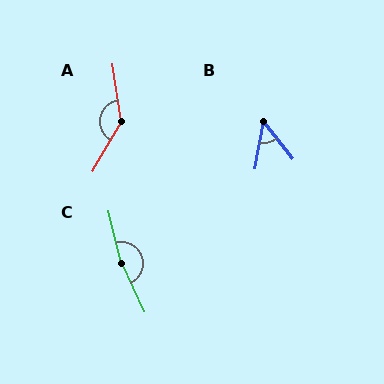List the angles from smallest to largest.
B (49°), A (142°), C (169°).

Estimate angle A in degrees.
Approximately 142 degrees.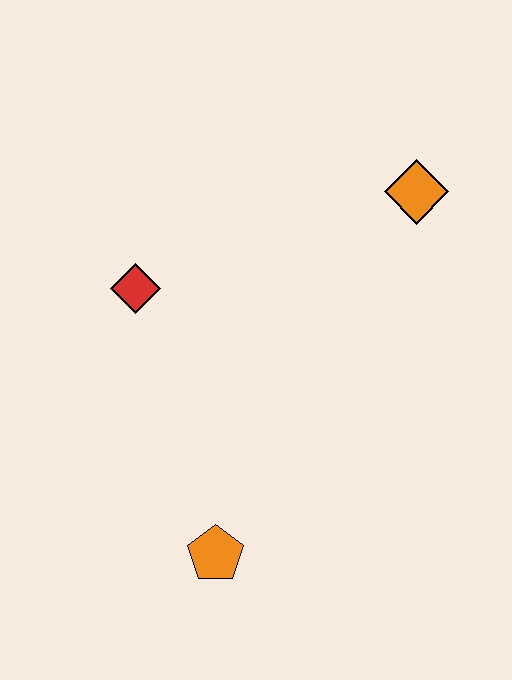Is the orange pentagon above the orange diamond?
No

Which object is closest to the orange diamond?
The red diamond is closest to the orange diamond.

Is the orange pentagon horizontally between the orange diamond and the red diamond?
Yes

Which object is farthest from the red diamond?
The orange diamond is farthest from the red diamond.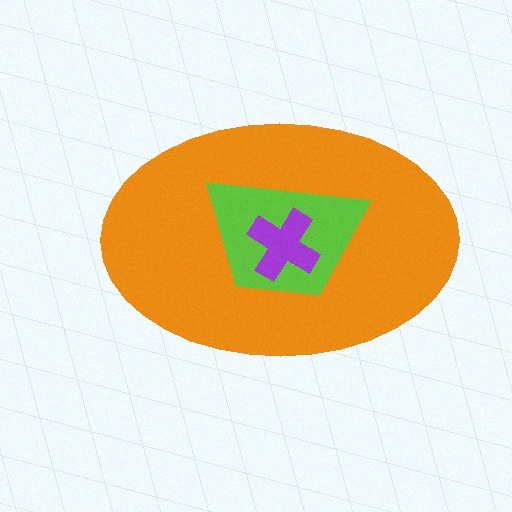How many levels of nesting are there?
3.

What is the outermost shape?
The orange ellipse.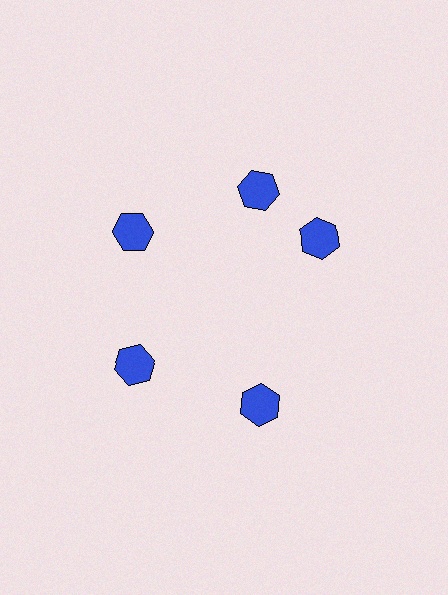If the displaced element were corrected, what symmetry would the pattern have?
It would have 5-fold rotational symmetry — the pattern would map onto itself every 72 degrees.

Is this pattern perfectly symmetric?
No. The 5 blue hexagons are arranged in a ring, but one element near the 3 o'clock position is rotated out of alignment along the ring, breaking the 5-fold rotational symmetry.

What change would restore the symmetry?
The symmetry would be restored by rotating it back into even spacing with its neighbors so that all 5 hexagons sit at equal angles and equal distance from the center.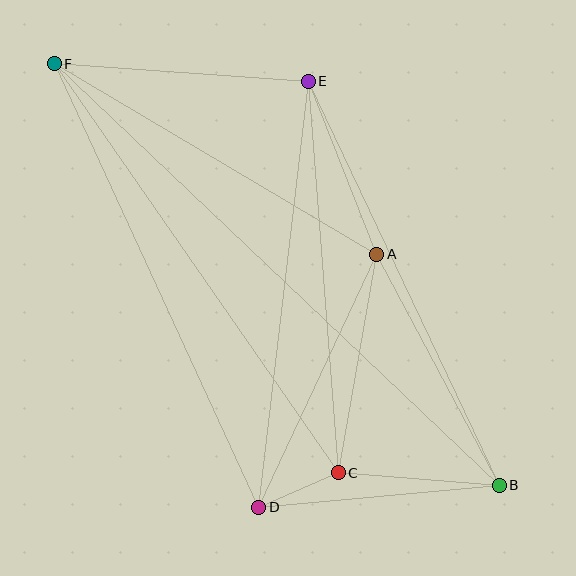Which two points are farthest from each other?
Points B and F are farthest from each other.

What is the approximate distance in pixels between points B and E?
The distance between B and E is approximately 447 pixels.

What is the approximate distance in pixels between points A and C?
The distance between A and C is approximately 222 pixels.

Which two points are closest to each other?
Points C and D are closest to each other.